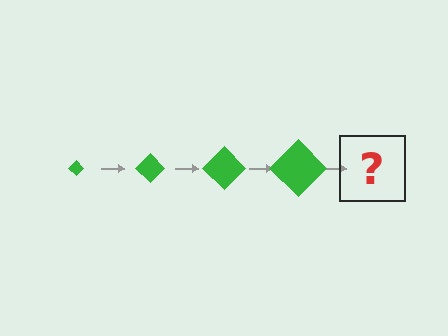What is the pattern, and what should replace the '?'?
The pattern is that the diamond gets progressively larger each step. The '?' should be a green diamond, larger than the previous one.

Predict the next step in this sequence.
The next step is a green diamond, larger than the previous one.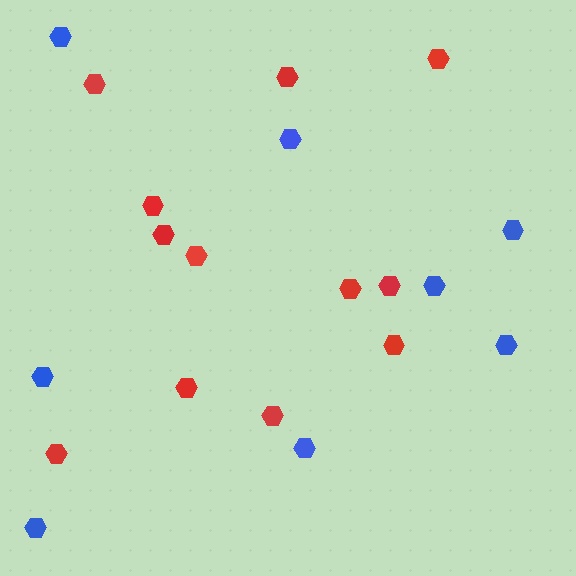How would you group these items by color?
There are 2 groups: one group of red hexagons (12) and one group of blue hexagons (8).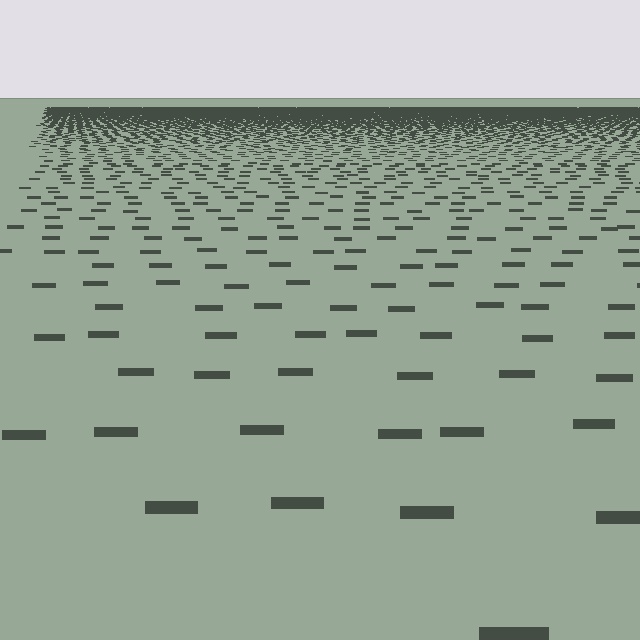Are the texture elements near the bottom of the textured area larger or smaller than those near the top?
Larger. Near the bottom, elements are closer to the viewer and appear at a bigger on-screen size.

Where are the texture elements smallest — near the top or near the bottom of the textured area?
Near the top.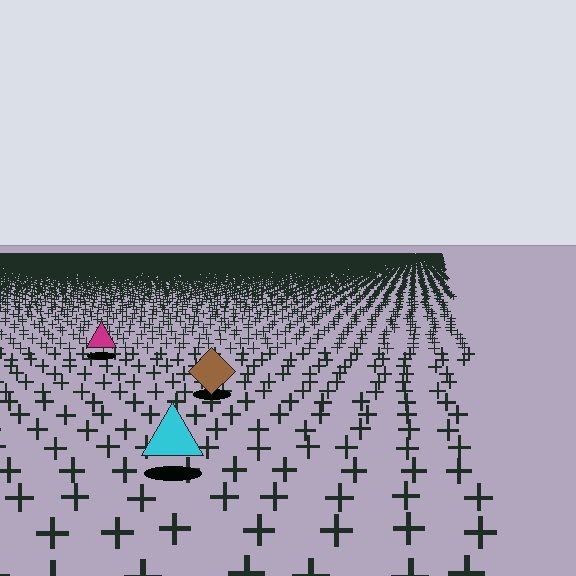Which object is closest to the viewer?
The cyan triangle is closest. The texture marks near it are larger and more spread out.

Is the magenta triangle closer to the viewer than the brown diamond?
No. The brown diamond is closer — you can tell from the texture gradient: the ground texture is coarser near it.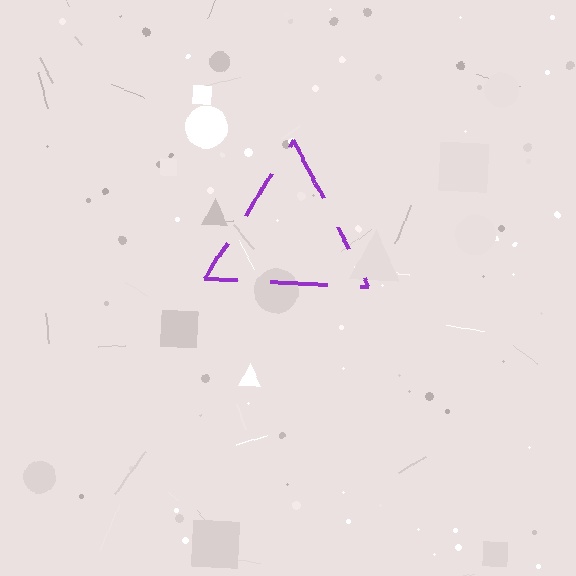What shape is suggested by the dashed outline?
The dashed outline suggests a triangle.